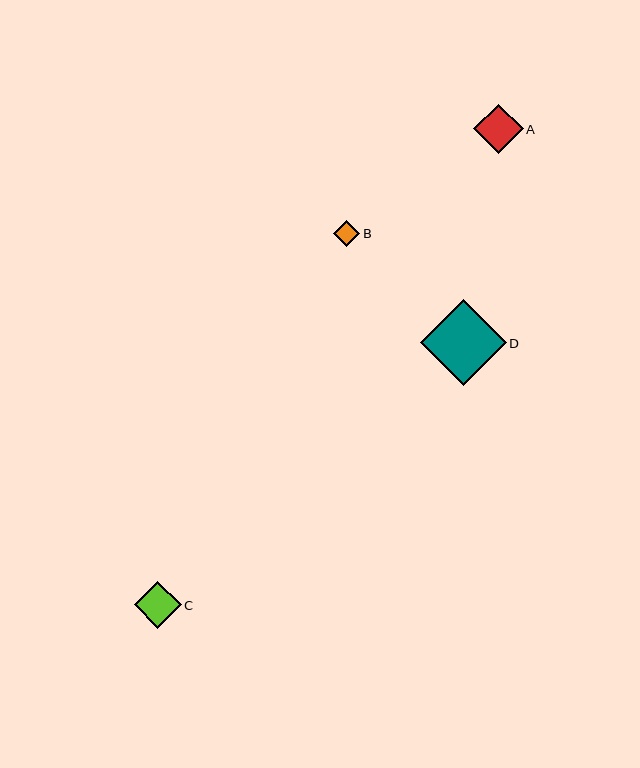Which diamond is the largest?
Diamond D is the largest with a size of approximately 86 pixels.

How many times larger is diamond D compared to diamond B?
Diamond D is approximately 3.3 times the size of diamond B.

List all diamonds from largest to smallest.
From largest to smallest: D, A, C, B.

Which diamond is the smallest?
Diamond B is the smallest with a size of approximately 26 pixels.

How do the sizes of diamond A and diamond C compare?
Diamond A and diamond C are approximately the same size.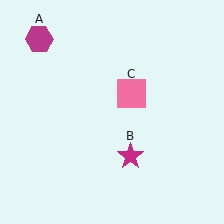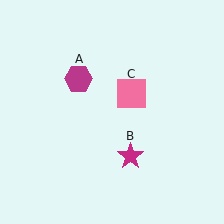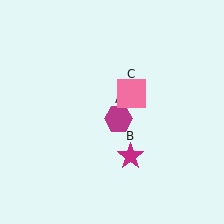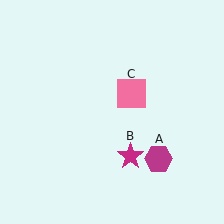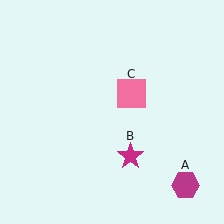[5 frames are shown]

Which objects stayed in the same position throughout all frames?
Magenta star (object B) and pink square (object C) remained stationary.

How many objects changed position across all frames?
1 object changed position: magenta hexagon (object A).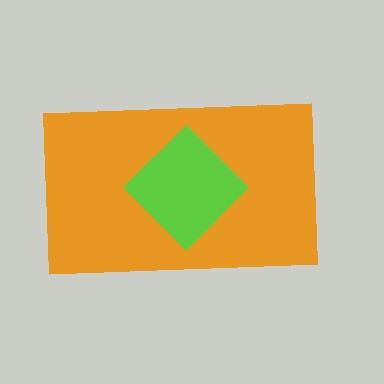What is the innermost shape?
The lime diamond.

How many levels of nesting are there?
2.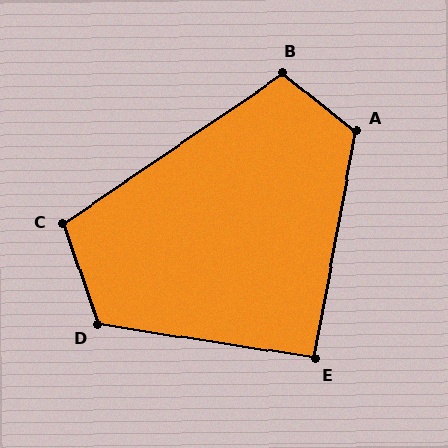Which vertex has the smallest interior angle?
E, at approximately 92 degrees.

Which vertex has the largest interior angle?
D, at approximately 118 degrees.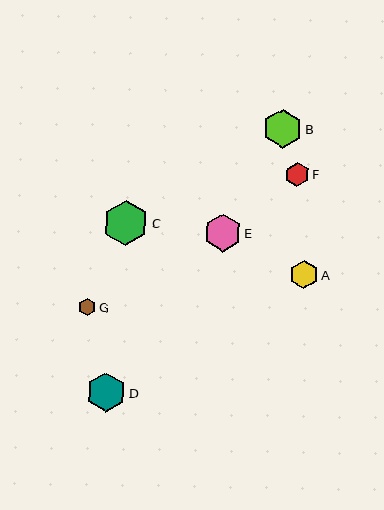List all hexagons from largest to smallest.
From largest to smallest: C, B, D, E, A, F, G.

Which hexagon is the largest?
Hexagon C is the largest with a size of approximately 45 pixels.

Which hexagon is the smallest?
Hexagon G is the smallest with a size of approximately 17 pixels.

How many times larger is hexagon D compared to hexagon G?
Hexagon D is approximately 2.2 times the size of hexagon G.